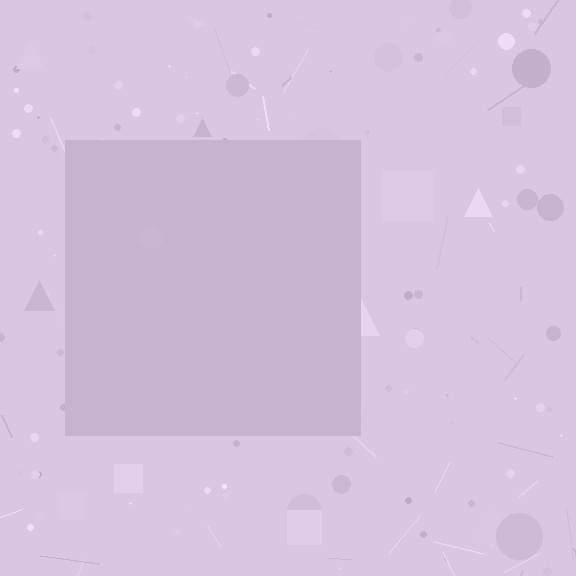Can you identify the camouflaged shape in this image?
The camouflaged shape is a square.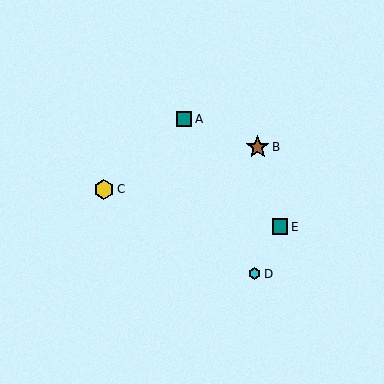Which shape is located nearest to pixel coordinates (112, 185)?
The yellow hexagon (labeled C) at (104, 189) is nearest to that location.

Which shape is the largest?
The brown star (labeled B) is the largest.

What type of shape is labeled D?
Shape D is a cyan hexagon.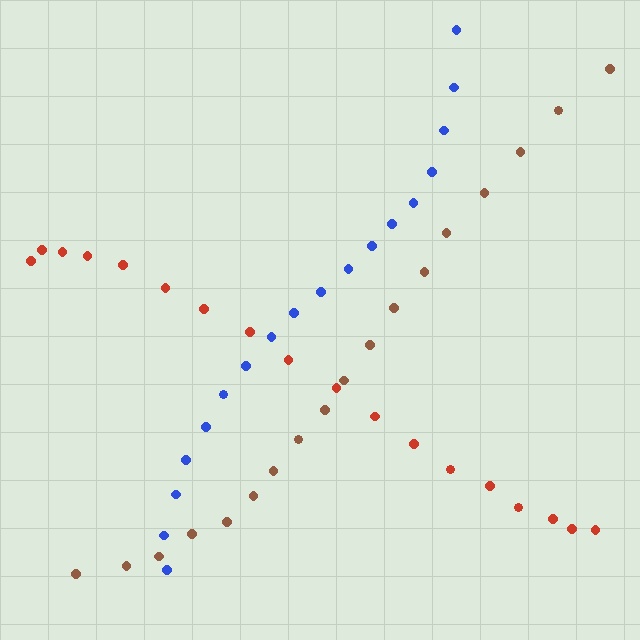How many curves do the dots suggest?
There are 3 distinct paths.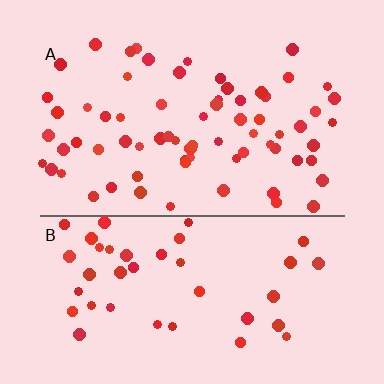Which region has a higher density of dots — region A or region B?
A (the top).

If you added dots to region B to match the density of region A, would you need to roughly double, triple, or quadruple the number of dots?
Approximately double.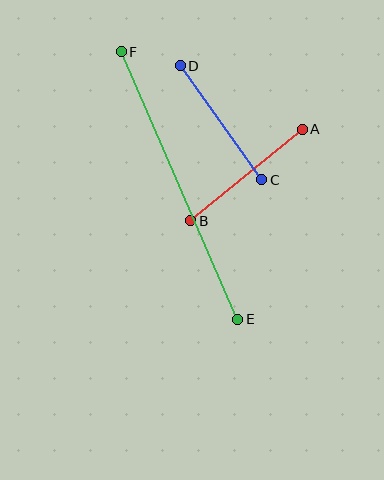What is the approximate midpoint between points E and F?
The midpoint is at approximately (180, 186) pixels.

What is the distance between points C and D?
The distance is approximately 140 pixels.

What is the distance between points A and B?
The distance is approximately 144 pixels.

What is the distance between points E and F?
The distance is approximately 291 pixels.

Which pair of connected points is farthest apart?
Points E and F are farthest apart.